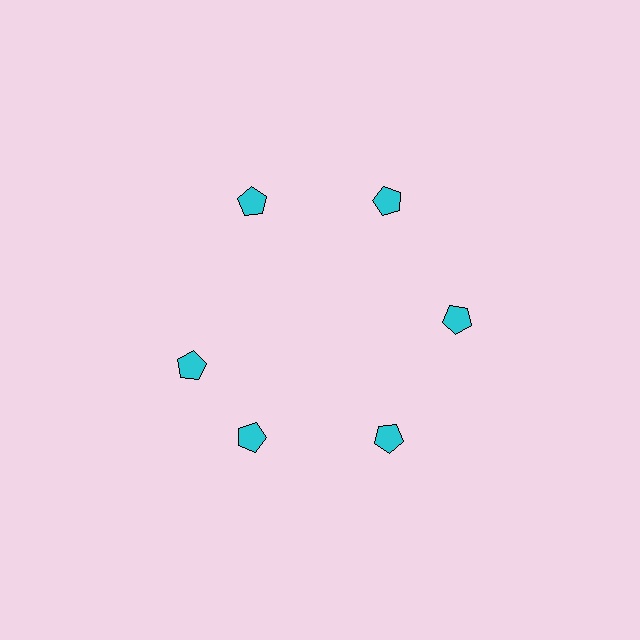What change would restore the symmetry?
The symmetry would be restored by rotating it back into even spacing with its neighbors so that all 6 pentagons sit at equal angles and equal distance from the center.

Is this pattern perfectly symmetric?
No. The 6 cyan pentagons are arranged in a ring, but one element near the 9 o'clock position is rotated out of alignment along the ring, breaking the 6-fold rotational symmetry.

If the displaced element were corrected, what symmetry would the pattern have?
It would have 6-fold rotational symmetry — the pattern would map onto itself every 60 degrees.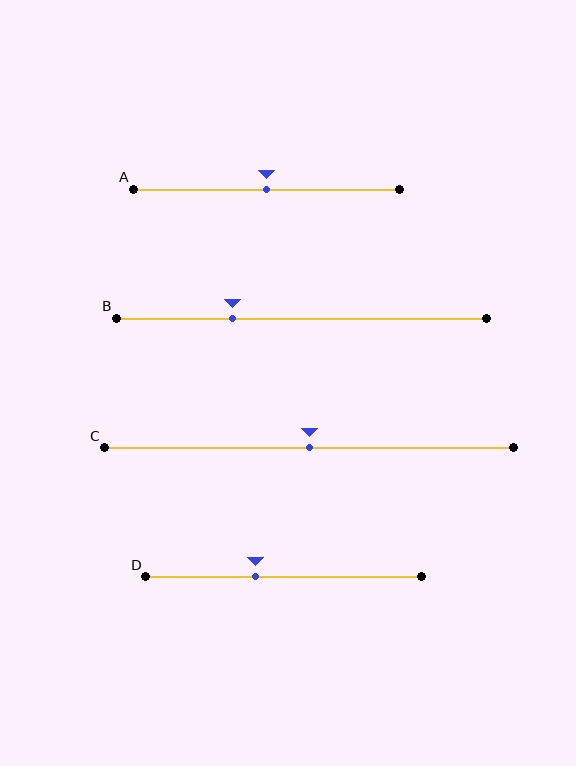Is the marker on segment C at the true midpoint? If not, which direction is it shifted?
Yes, the marker on segment C is at the true midpoint.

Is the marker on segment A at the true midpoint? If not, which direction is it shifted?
Yes, the marker on segment A is at the true midpoint.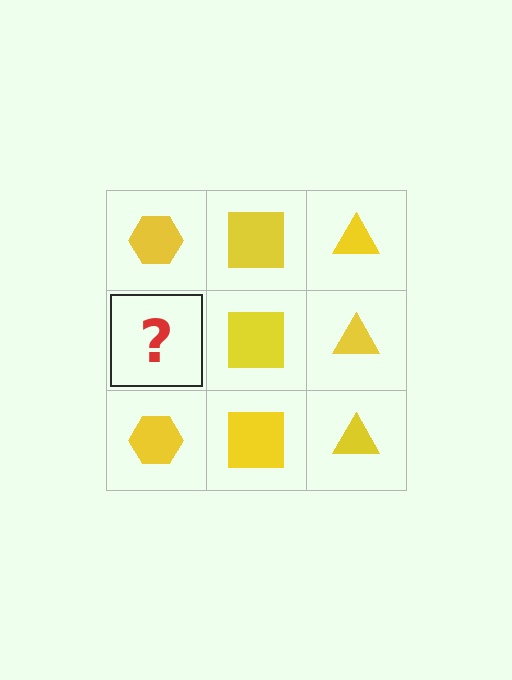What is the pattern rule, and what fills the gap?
The rule is that each column has a consistent shape. The gap should be filled with a yellow hexagon.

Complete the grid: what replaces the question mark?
The question mark should be replaced with a yellow hexagon.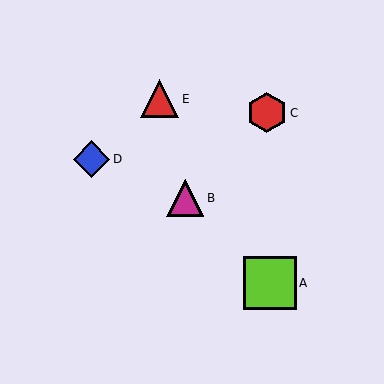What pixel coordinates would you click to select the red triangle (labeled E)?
Click at (160, 99) to select the red triangle E.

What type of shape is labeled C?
Shape C is a red hexagon.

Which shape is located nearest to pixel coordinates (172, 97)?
The red triangle (labeled E) at (160, 99) is nearest to that location.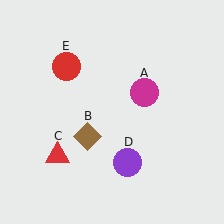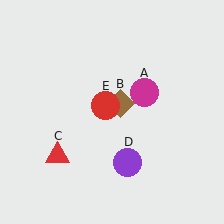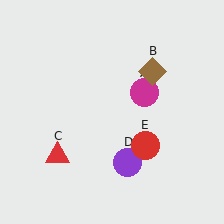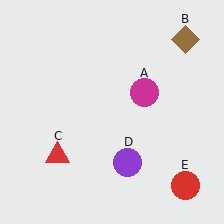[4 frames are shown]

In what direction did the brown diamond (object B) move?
The brown diamond (object B) moved up and to the right.